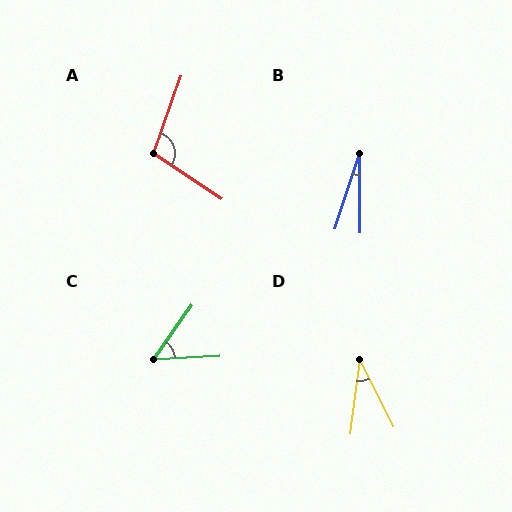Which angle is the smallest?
B, at approximately 18 degrees.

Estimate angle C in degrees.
Approximately 51 degrees.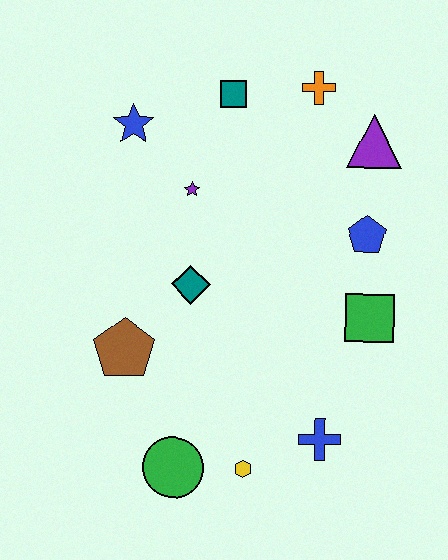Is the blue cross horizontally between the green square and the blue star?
Yes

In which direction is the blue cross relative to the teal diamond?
The blue cross is below the teal diamond.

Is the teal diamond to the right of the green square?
No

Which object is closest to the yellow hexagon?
The green circle is closest to the yellow hexagon.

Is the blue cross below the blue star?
Yes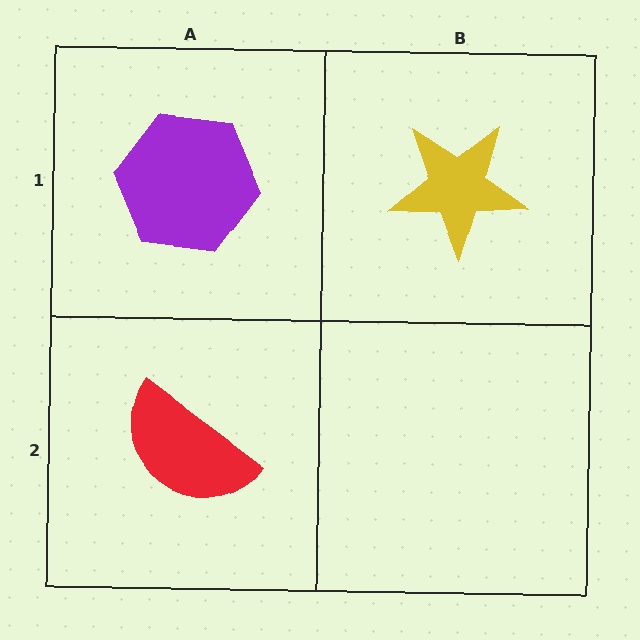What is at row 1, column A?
A purple hexagon.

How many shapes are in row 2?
1 shape.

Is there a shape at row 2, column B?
No, that cell is empty.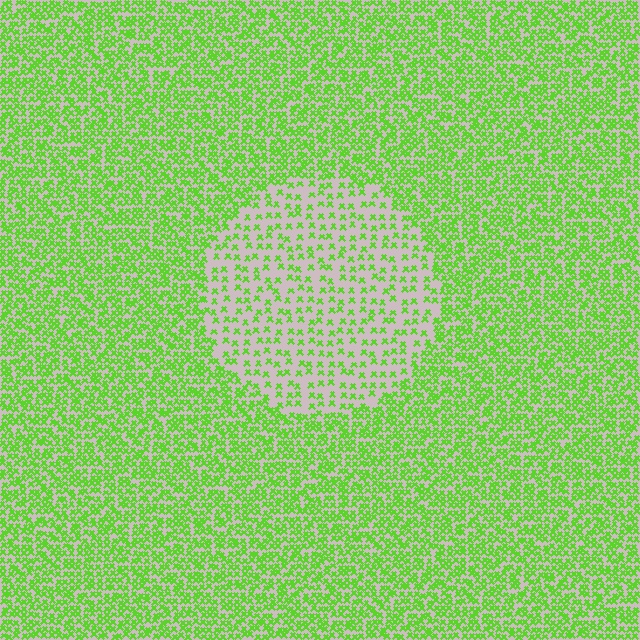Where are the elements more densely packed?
The elements are more densely packed outside the circle boundary.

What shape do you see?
I see a circle.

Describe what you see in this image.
The image contains small lime elements arranged at two different densities. A circle-shaped region is visible where the elements are less densely packed than the surrounding area.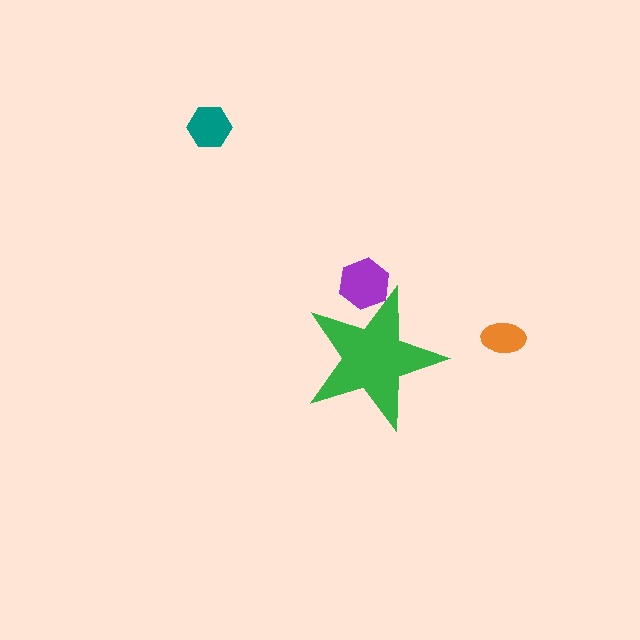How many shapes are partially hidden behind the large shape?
1 shape is partially hidden.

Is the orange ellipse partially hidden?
No, the orange ellipse is fully visible.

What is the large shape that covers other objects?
A green star.